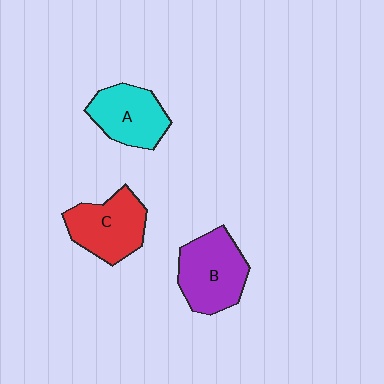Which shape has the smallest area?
Shape A (cyan).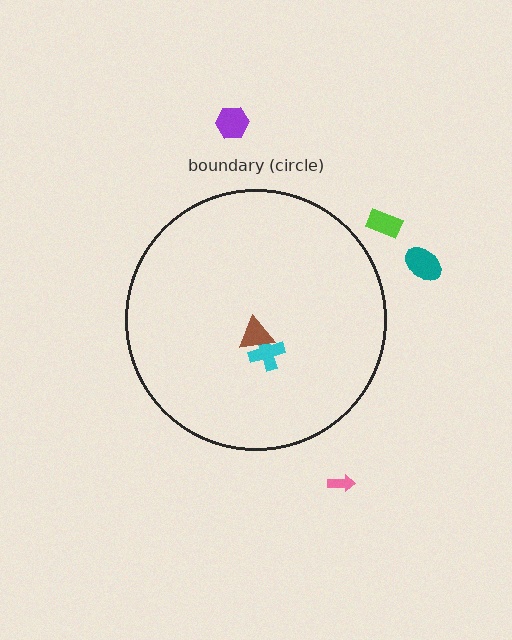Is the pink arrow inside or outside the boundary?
Outside.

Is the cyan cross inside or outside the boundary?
Inside.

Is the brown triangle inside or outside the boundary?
Inside.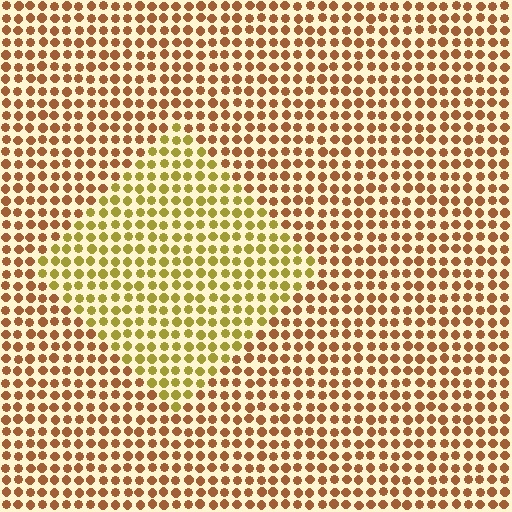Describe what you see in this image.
The image is filled with small brown elements in a uniform arrangement. A diamond-shaped region is visible where the elements are tinted to a slightly different hue, forming a subtle color boundary.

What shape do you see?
I see a diamond.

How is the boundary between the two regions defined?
The boundary is defined purely by a slight shift in hue (about 36 degrees). Spacing, size, and orientation are identical on both sides.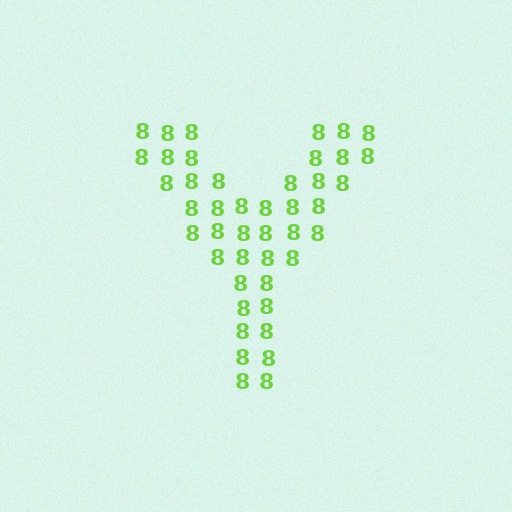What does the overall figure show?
The overall figure shows the letter Y.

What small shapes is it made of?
It is made of small digit 8's.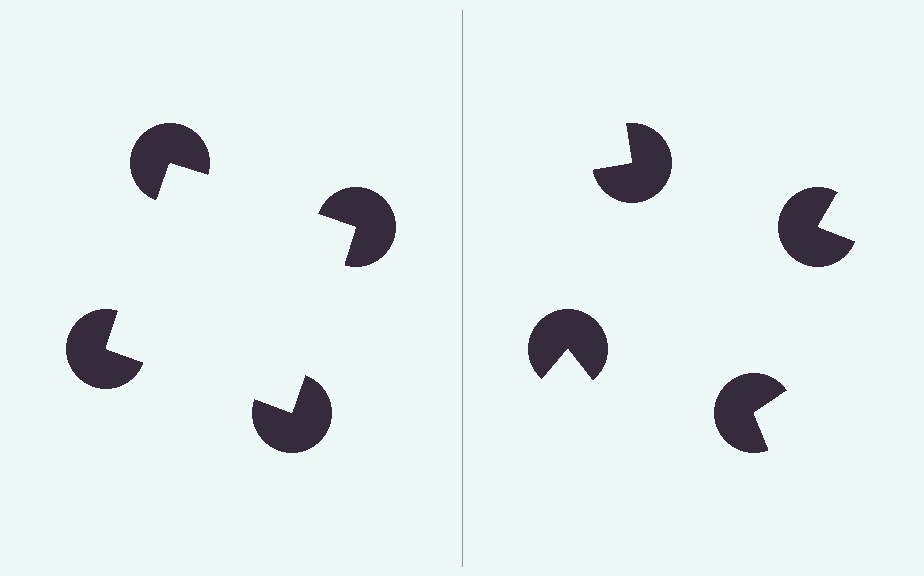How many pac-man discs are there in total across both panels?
8 — 4 on each side.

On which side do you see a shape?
An illusory square appears on the left side. On the right side the wedge cuts are rotated, so no coherent shape forms.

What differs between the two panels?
The pac-man discs are positioned identically on both sides; only the wedge orientations differ. On the left they align to a square; on the right they are misaligned.